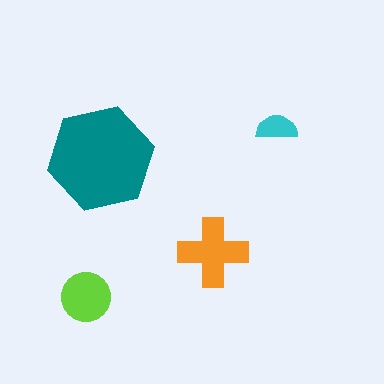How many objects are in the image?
There are 4 objects in the image.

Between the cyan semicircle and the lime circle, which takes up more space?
The lime circle.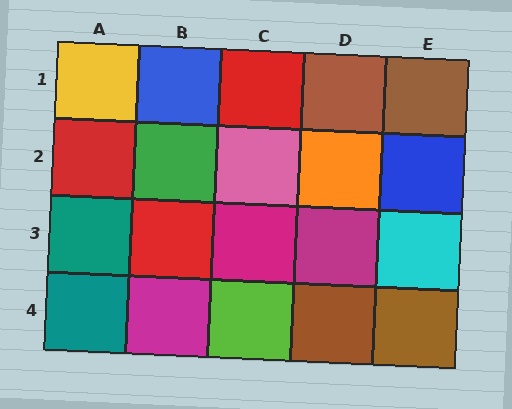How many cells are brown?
4 cells are brown.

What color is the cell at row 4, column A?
Teal.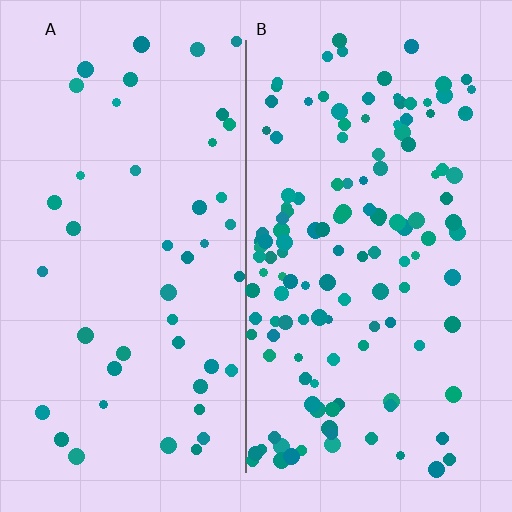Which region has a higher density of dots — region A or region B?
B (the right).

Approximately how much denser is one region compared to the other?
Approximately 3.0× — region B over region A.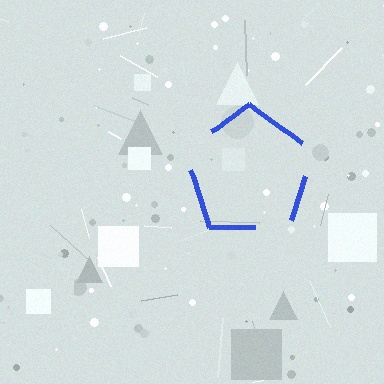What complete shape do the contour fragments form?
The contour fragments form a pentagon.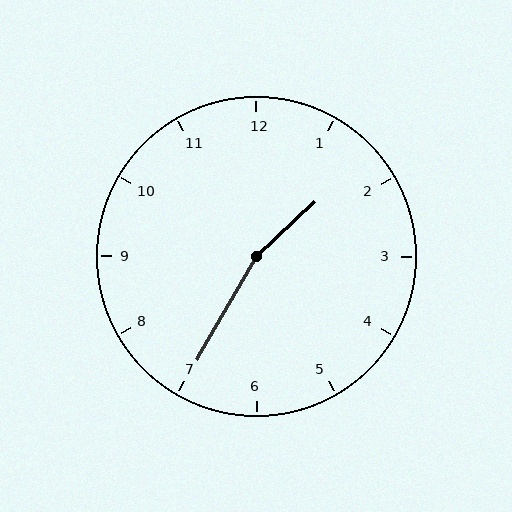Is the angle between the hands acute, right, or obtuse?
It is obtuse.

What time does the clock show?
1:35.